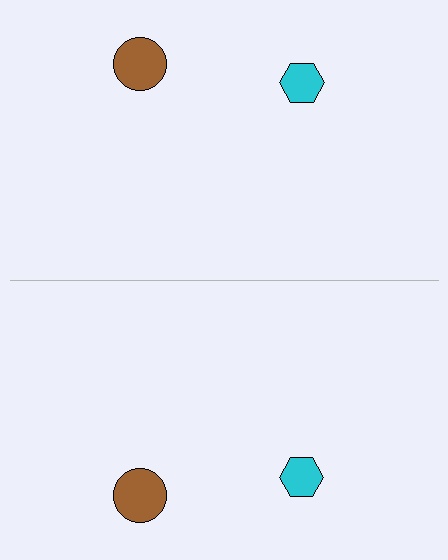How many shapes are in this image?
There are 4 shapes in this image.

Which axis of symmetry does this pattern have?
The pattern has a horizontal axis of symmetry running through the center of the image.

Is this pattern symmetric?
Yes, this pattern has bilateral (reflection) symmetry.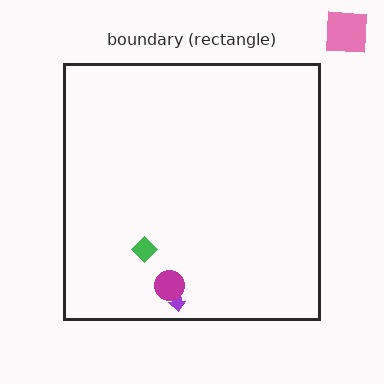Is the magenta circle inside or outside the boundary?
Inside.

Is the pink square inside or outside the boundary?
Outside.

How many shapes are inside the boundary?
3 inside, 1 outside.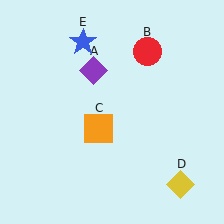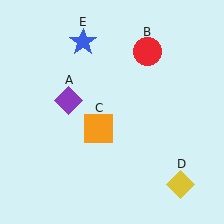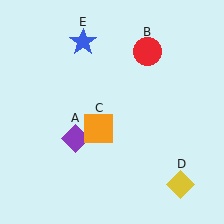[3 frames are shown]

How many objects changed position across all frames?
1 object changed position: purple diamond (object A).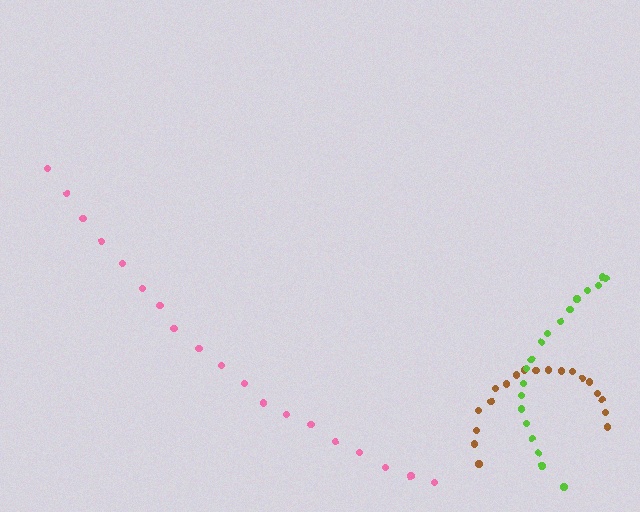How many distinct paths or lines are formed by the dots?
There are 3 distinct paths.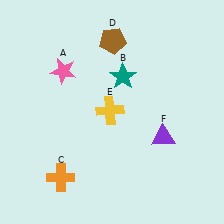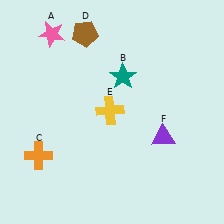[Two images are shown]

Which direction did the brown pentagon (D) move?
The brown pentagon (D) moved left.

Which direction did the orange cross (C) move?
The orange cross (C) moved left.